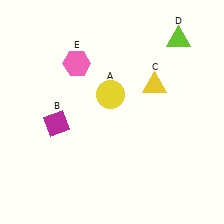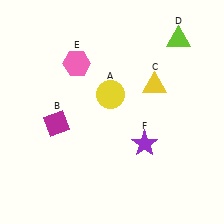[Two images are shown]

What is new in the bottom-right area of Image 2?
A purple star (F) was added in the bottom-right area of Image 2.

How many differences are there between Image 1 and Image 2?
There is 1 difference between the two images.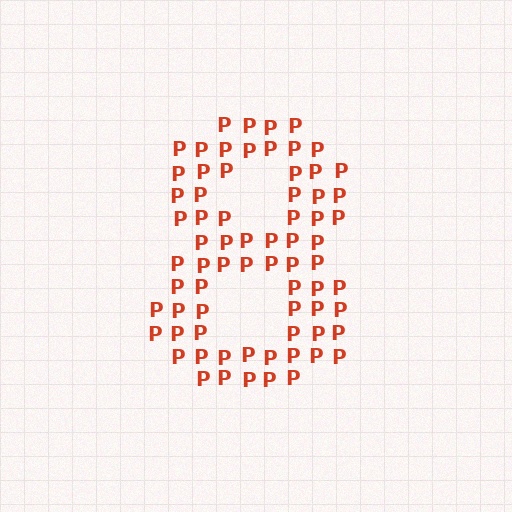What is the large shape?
The large shape is the digit 8.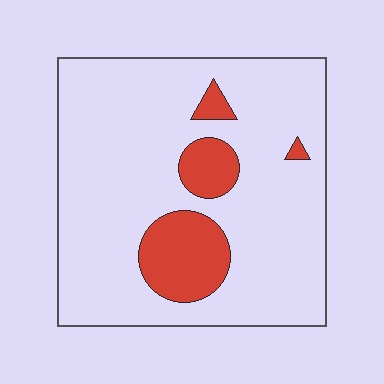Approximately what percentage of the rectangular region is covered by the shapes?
Approximately 15%.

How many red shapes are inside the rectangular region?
4.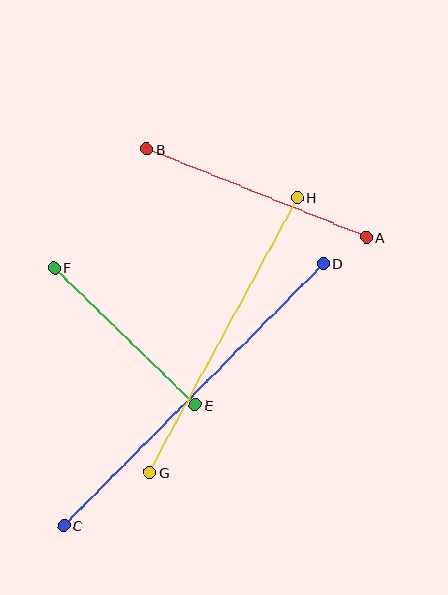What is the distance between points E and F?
The distance is approximately 196 pixels.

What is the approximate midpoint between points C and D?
The midpoint is at approximately (194, 395) pixels.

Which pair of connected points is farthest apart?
Points C and D are farthest apart.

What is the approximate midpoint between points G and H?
The midpoint is at approximately (224, 335) pixels.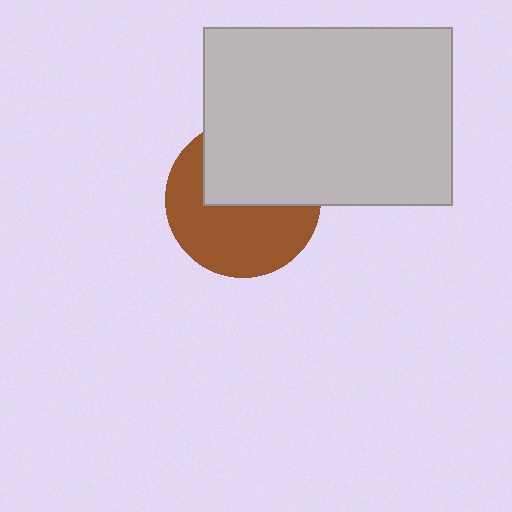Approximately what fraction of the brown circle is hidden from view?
Roughly 44% of the brown circle is hidden behind the light gray rectangle.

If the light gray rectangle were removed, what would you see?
You would see the complete brown circle.